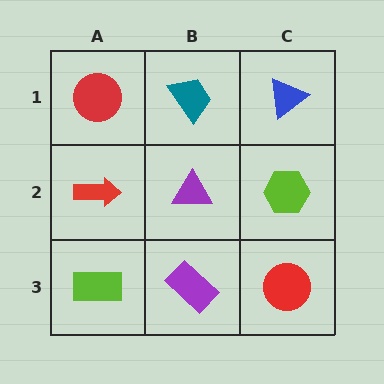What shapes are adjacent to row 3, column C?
A lime hexagon (row 2, column C), a purple rectangle (row 3, column B).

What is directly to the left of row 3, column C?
A purple rectangle.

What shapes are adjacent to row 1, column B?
A purple triangle (row 2, column B), a red circle (row 1, column A), a blue triangle (row 1, column C).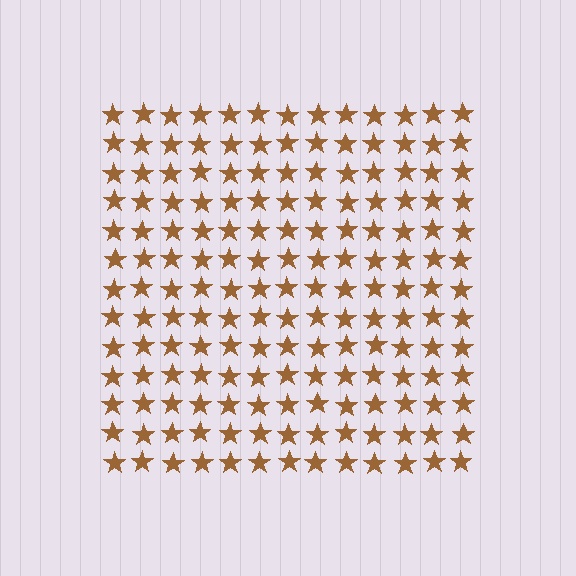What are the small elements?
The small elements are stars.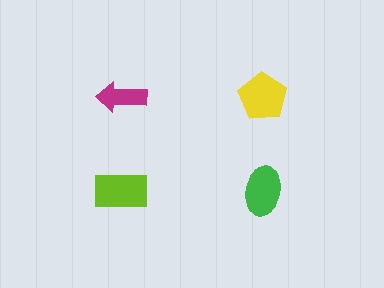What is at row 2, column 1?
A lime rectangle.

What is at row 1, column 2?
A yellow pentagon.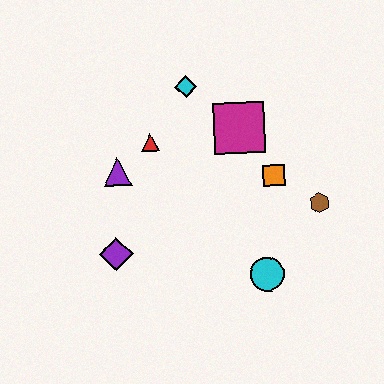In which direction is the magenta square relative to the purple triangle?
The magenta square is to the right of the purple triangle.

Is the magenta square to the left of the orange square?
Yes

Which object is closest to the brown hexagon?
The orange square is closest to the brown hexagon.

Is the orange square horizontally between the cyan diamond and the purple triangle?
No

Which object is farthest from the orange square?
The purple diamond is farthest from the orange square.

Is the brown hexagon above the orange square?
No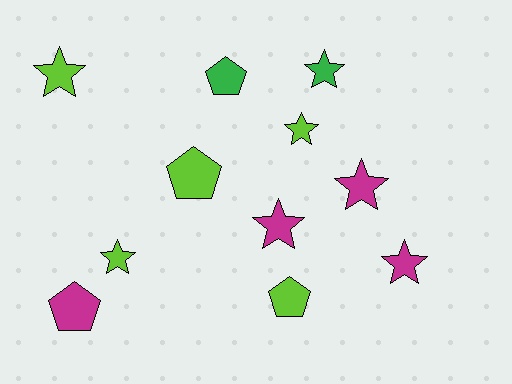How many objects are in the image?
There are 11 objects.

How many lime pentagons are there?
There are 2 lime pentagons.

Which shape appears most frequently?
Star, with 7 objects.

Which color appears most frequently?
Lime, with 5 objects.